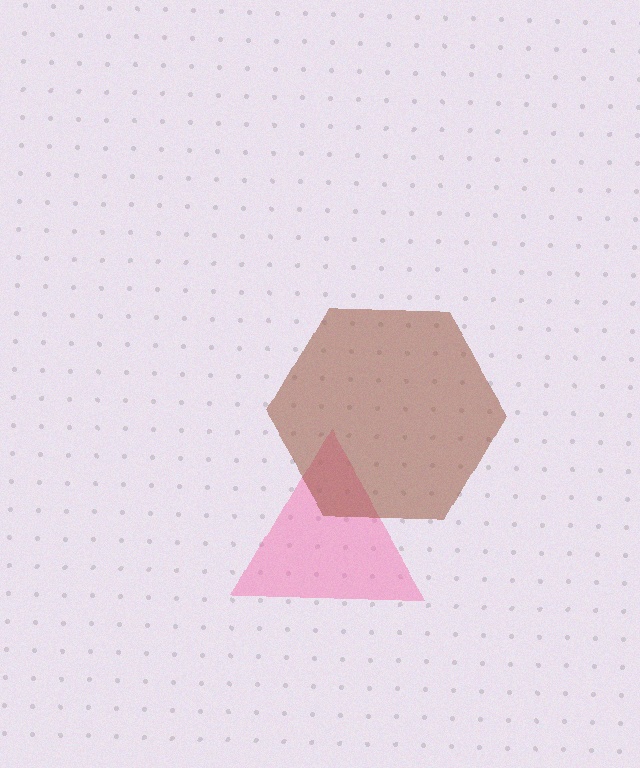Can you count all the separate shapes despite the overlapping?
Yes, there are 2 separate shapes.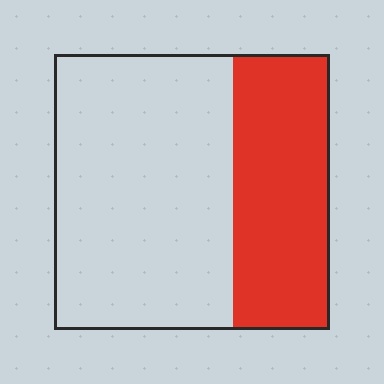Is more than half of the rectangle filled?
No.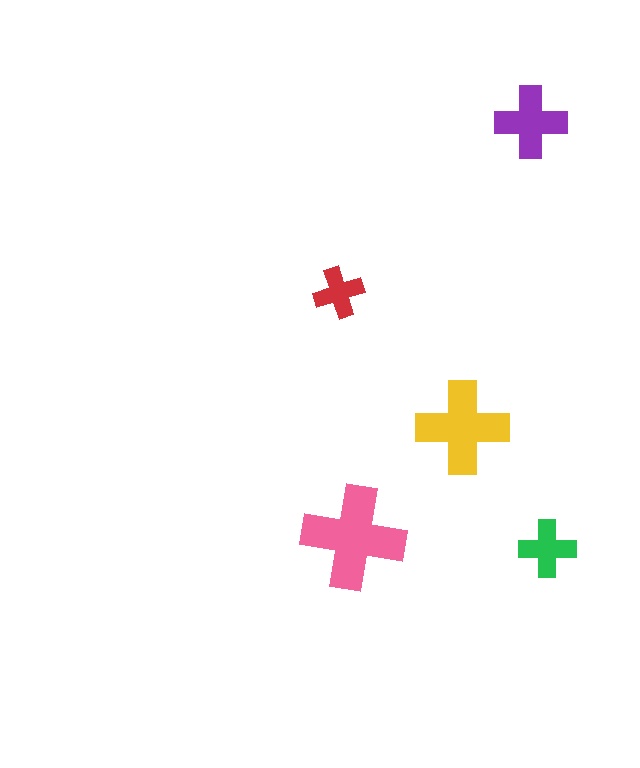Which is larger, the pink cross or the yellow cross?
The pink one.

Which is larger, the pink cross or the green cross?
The pink one.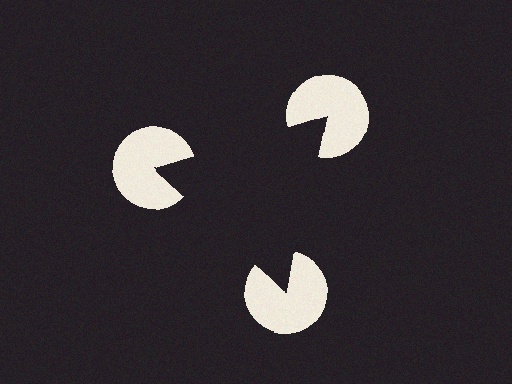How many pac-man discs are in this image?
There are 3 — one at each vertex of the illusory triangle.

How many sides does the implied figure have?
3 sides.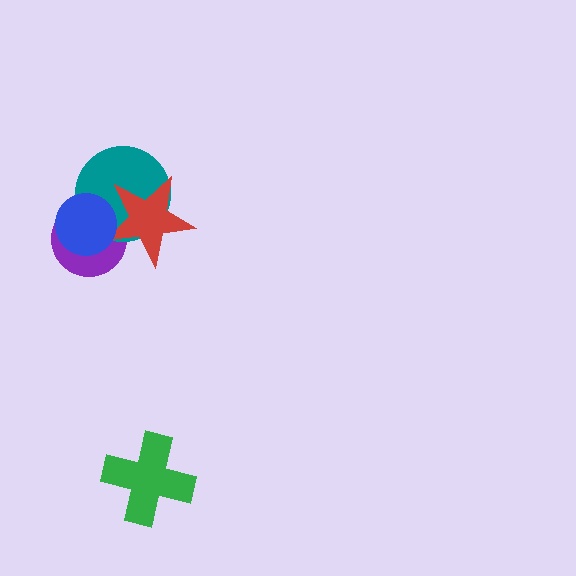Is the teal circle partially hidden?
Yes, it is partially covered by another shape.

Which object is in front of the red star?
The blue circle is in front of the red star.